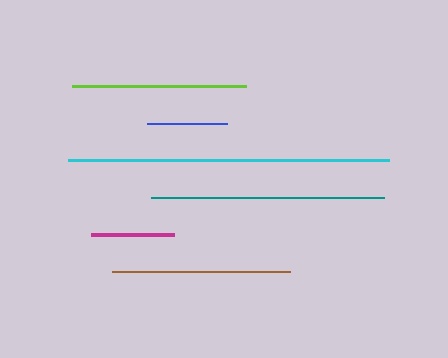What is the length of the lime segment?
The lime segment is approximately 174 pixels long.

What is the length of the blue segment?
The blue segment is approximately 79 pixels long.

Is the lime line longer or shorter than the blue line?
The lime line is longer than the blue line.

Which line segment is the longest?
The cyan line is the longest at approximately 321 pixels.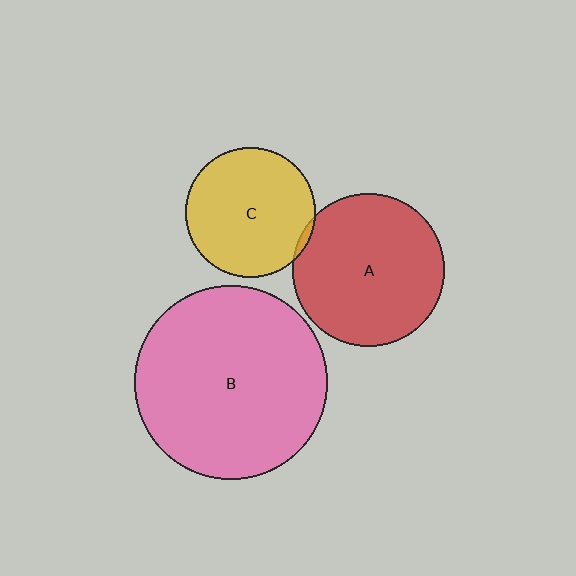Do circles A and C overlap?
Yes.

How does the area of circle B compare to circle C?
Approximately 2.2 times.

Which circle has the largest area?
Circle B (pink).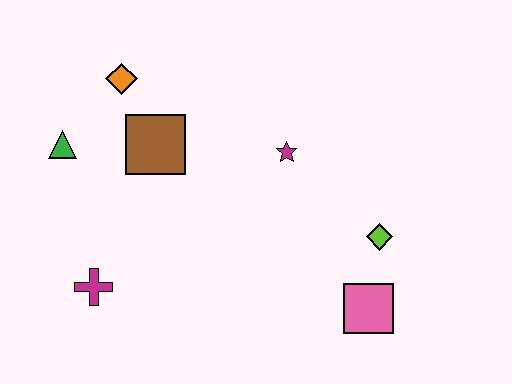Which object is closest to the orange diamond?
The brown square is closest to the orange diamond.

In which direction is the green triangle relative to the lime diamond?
The green triangle is to the left of the lime diamond.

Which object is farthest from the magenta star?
The magenta cross is farthest from the magenta star.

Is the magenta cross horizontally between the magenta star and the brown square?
No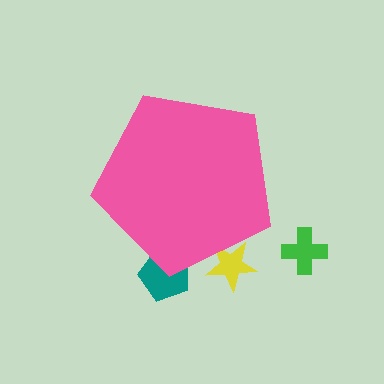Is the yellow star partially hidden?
Yes, the yellow star is partially hidden behind the pink pentagon.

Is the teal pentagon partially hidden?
Yes, the teal pentagon is partially hidden behind the pink pentagon.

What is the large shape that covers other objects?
A pink pentagon.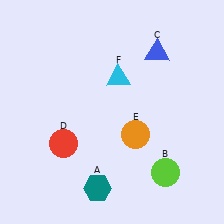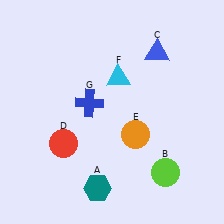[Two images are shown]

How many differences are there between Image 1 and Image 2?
There is 1 difference between the two images.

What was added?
A blue cross (G) was added in Image 2.